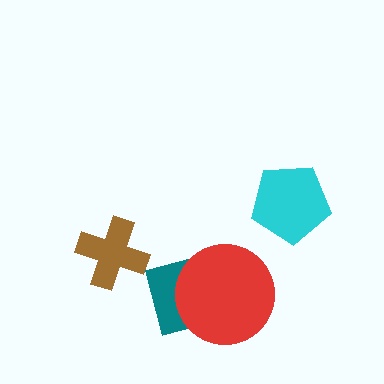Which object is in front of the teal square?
The red circle is in front of the teal square.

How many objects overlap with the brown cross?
0 objects overlap with the brown cross.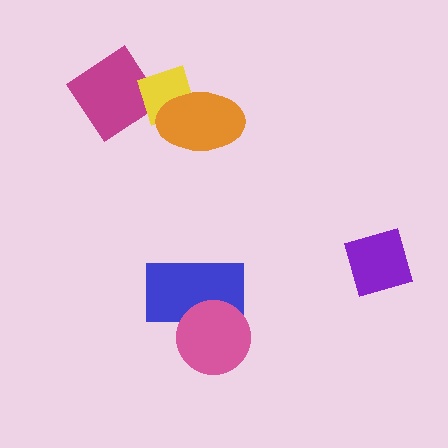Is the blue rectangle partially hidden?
Yes, it is partially covered by another shape.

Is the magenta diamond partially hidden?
Yes, it is partially covered by another shape.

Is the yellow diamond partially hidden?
Yes, it is partially covered by another shape.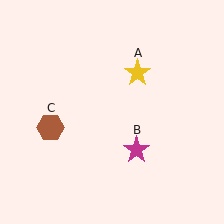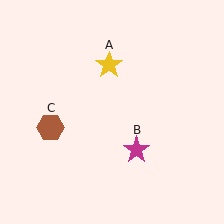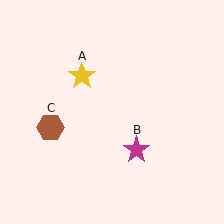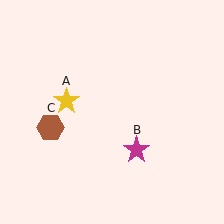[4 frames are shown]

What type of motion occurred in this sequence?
The yellow star (object A) rotated counterclockwise around the center of the scene.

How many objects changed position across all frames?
1 object changed position: yellow star (object A).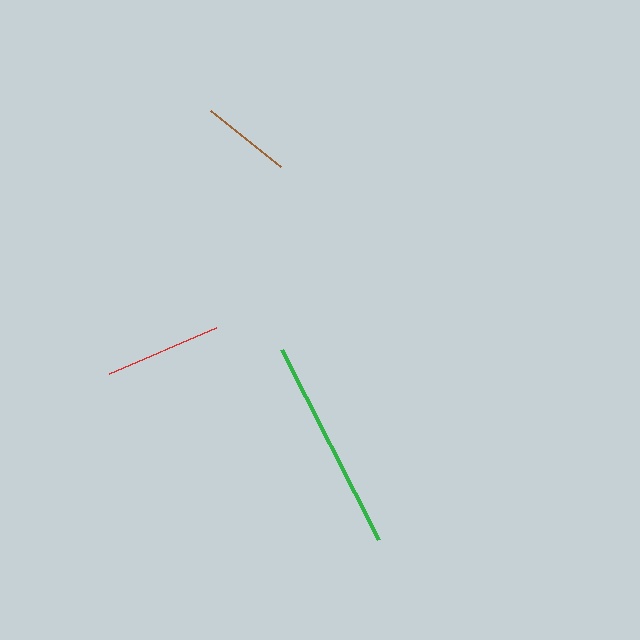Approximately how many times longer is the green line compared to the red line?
The green line is approximately 1.8 times the length of the red line.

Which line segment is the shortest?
The brown line is the shortest at approximately 89 pixels.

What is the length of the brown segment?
The brown segment is approximately 89 pixels long.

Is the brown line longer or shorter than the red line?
The red line is longer than the brown line.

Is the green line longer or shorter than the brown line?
The green line is longer than the brown line.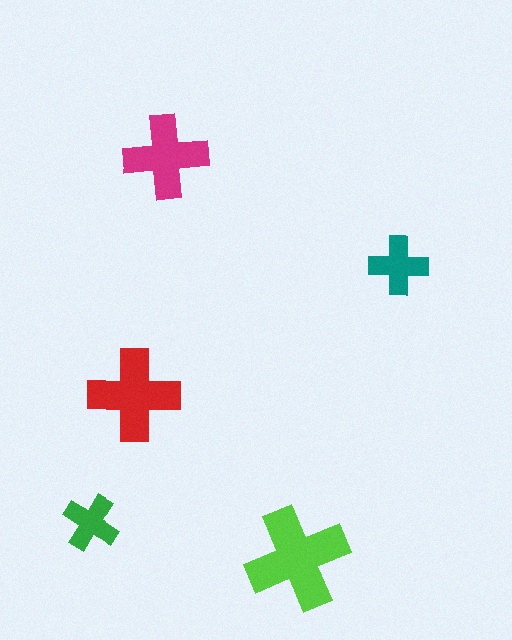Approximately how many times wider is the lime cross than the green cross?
About 2 times wider.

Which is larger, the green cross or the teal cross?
The teal one.